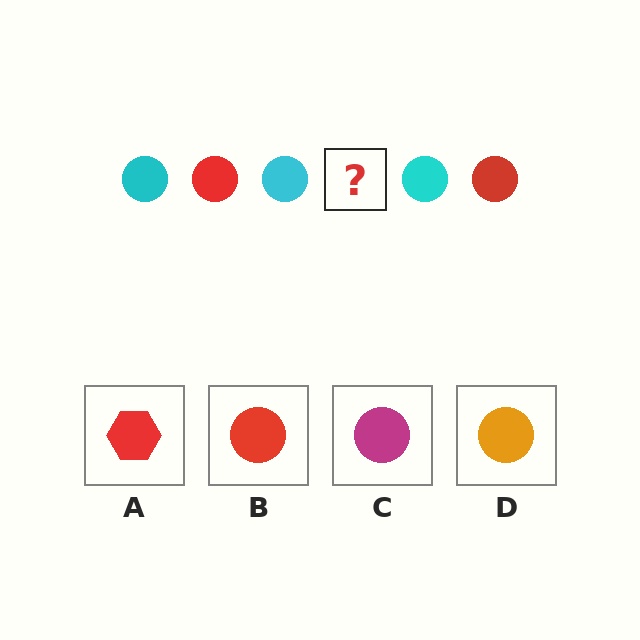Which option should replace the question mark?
Option B.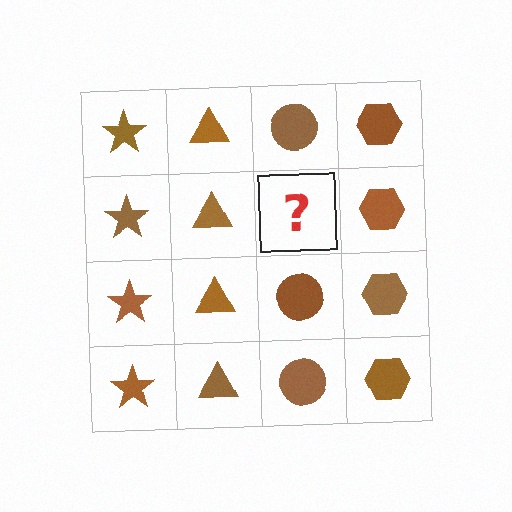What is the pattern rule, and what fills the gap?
The rule is that each column has a consistent shape. The gap should be filled with a brown circle.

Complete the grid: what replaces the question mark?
The question mark should be replaced with a brown circle.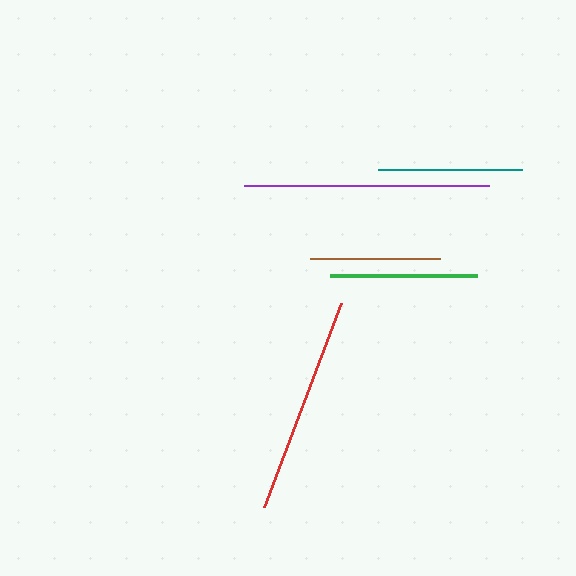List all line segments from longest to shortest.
From longest to shortest: purple, red, green, teal, brown.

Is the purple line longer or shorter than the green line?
The purple line is longer than the green line.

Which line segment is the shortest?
The brown line is the shortest at approximately 130 pixels.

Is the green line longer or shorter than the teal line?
The green line is longer than the teal line.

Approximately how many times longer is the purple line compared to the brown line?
The purple line is approximately 1.9 times the length of the brown line.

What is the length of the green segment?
The green segment is approximately 147 pixels long.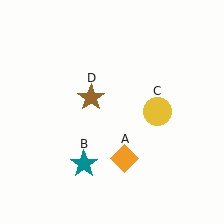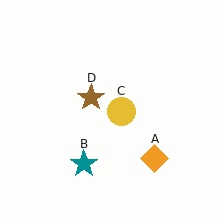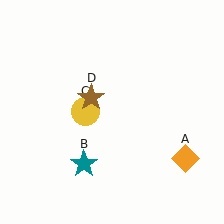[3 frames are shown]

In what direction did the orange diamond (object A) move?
The orange diamond (object A) moved right.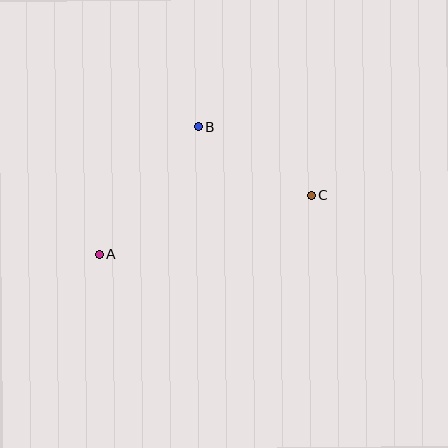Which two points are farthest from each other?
Points A and C are farthest from each other.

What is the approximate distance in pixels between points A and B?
The distance between A and B is approximately 161 pixels.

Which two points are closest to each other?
Points B and C are closest to each other.